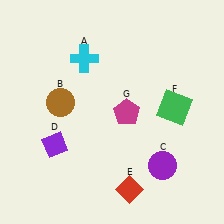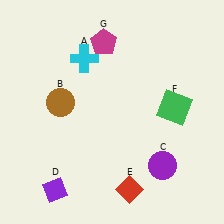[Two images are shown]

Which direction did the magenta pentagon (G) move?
The magenta pentagon (G) moved up.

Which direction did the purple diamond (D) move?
The purple diamond (D) moved down.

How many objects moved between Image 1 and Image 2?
2 objects moved between the two images.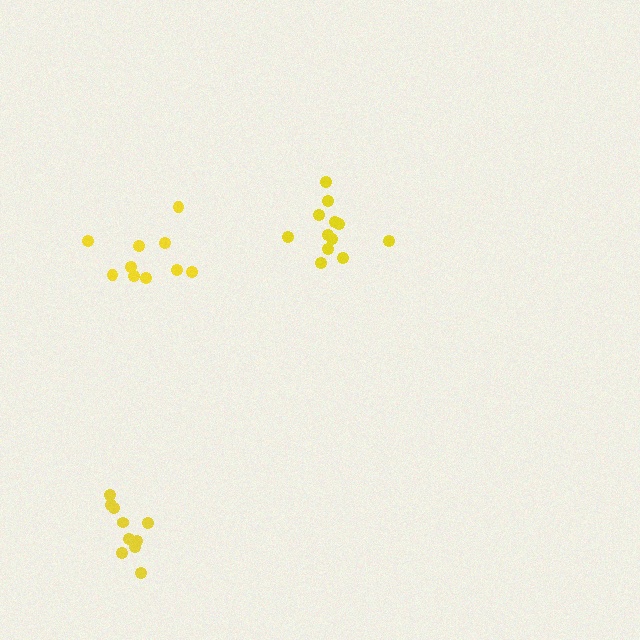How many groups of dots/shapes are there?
There are 3 groups.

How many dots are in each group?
Group 1: 10 dots, Group 2: 10 dots, Group 3: 12 dots (32 total).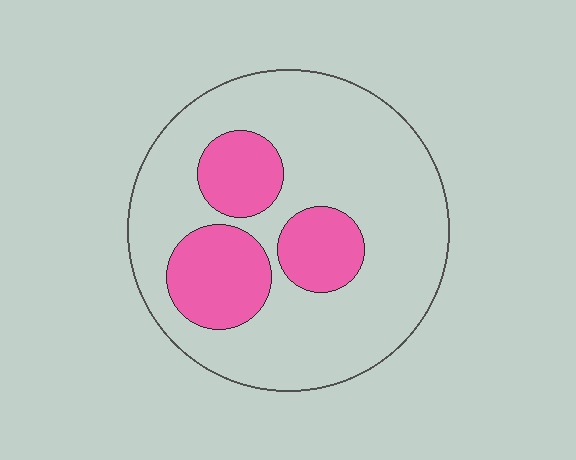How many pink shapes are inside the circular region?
3.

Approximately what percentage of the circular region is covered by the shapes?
Approximately 25%.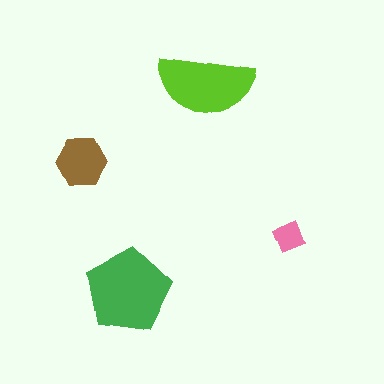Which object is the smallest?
The pink diamond.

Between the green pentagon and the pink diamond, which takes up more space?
The green pentagon.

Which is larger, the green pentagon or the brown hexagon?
The green pentagon.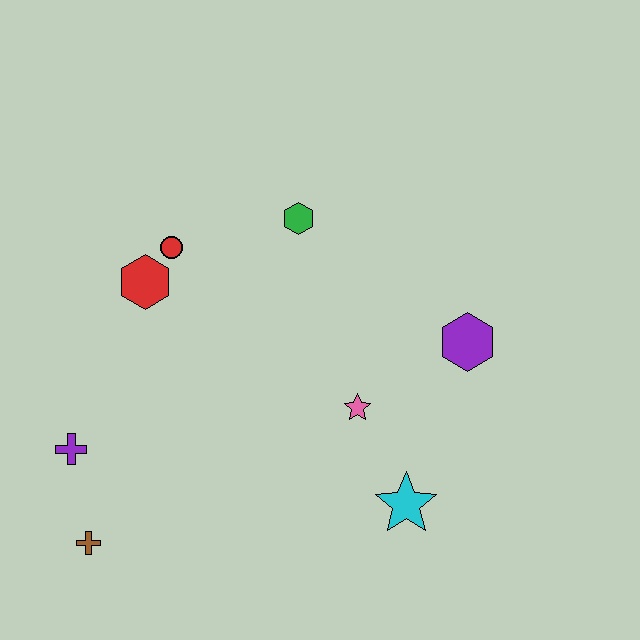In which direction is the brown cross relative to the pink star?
The brown cross is to the left of the pink star.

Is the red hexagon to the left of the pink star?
Yes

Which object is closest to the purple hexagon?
The pink star is closest to the purple hexagon.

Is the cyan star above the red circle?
No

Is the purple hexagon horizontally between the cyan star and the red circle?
No